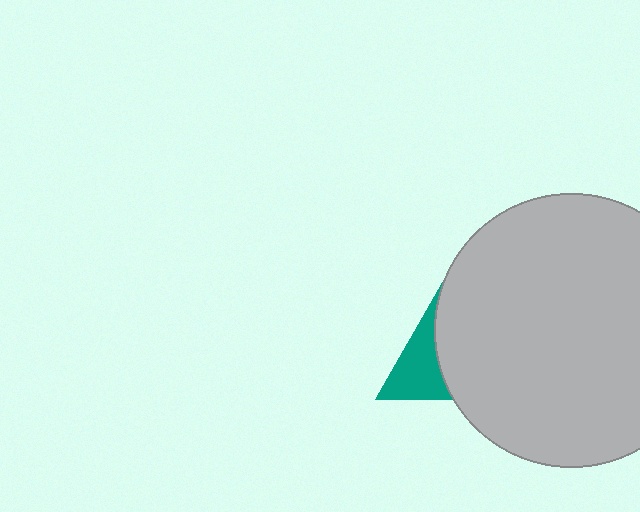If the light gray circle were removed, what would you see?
You would see the complete teal triangle.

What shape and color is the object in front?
The object in front is a light gray circle.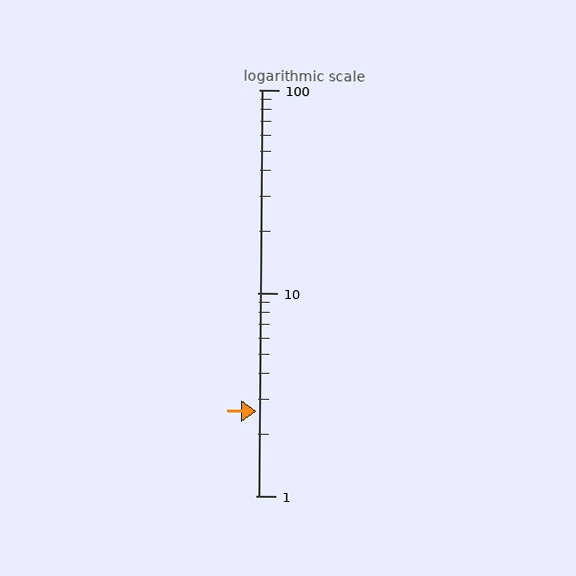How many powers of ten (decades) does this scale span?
The scale spans 2 decades, from 1 to 100.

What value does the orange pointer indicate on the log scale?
The pointer indicates approximately 2.6.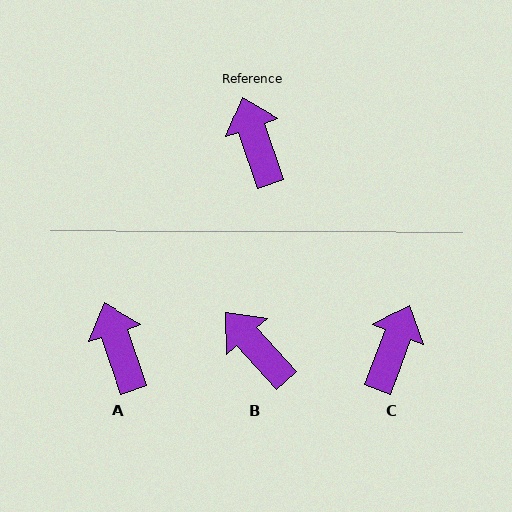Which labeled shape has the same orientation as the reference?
A.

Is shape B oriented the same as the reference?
No, it is off by about 24 degrees.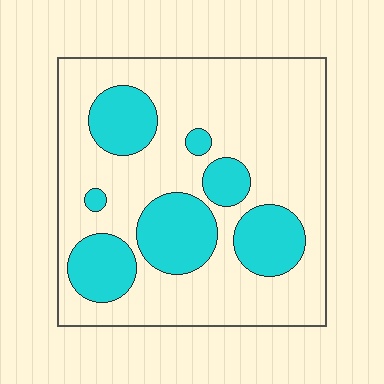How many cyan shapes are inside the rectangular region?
7.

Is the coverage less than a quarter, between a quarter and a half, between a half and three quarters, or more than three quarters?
Between a quarter and a half.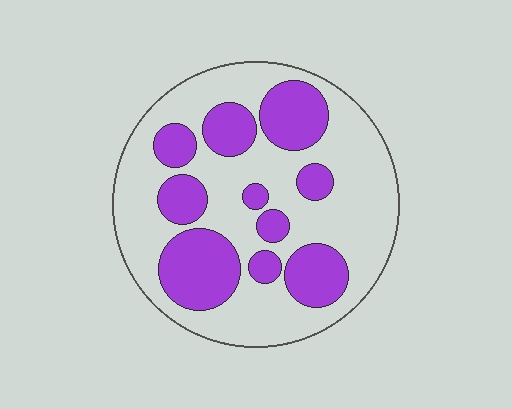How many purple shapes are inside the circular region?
10.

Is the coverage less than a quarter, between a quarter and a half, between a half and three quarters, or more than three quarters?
Between a quarter and a half.